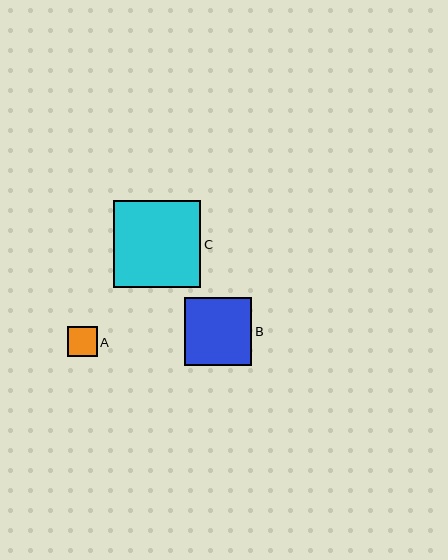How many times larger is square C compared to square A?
Square C is approximately 2.9 times the size of square A.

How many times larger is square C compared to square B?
Square C is approximately 1.3 times the size of square B.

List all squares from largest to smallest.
From largest to smallest: C, B, A.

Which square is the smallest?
Square A is the smallest with a size of approximately 30 pixels.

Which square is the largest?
Square C is the largest with a size of approximately 87 pixels.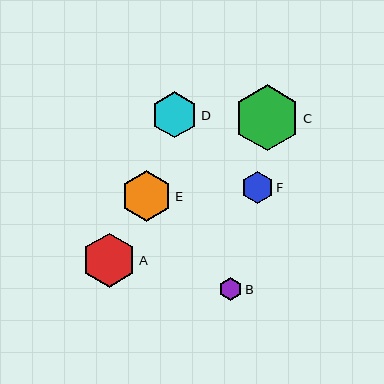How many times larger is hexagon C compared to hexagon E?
Hexagon C is approximately 1.3 times the size of hexagon E.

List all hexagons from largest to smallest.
From largest to smallest: C, A, E, D, F, B.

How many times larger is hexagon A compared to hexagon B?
Hexagon A is approximately 2.3 times the size of hexagon B.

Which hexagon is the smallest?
Hexagon B is the smallest with a size of approximately 23 pixels.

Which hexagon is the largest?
Hexagon C is the largest with a size of approximately 66 pixels.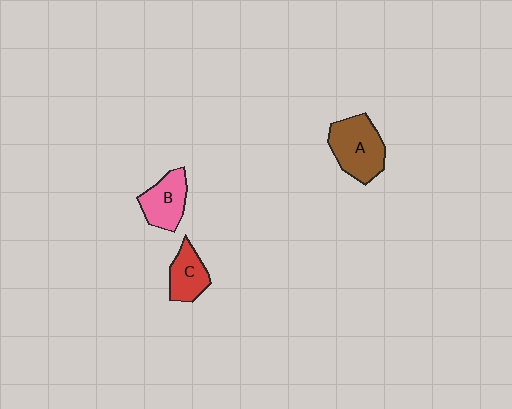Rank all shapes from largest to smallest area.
From largest to smallest: A (brown), B (pink), C (red).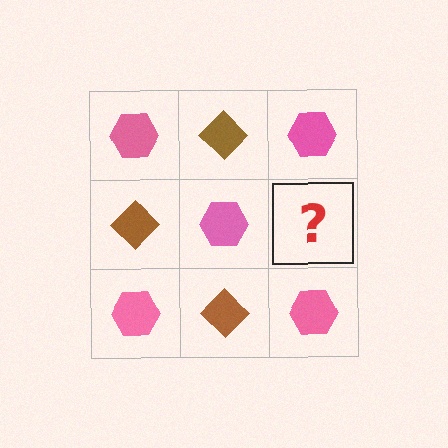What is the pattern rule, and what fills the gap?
The rule is that it alternates pink hexagon and brown diamond in a checkerboard pattern. The gap should be filled with a brown diamond.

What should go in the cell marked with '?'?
The missing cell should contain a brown diamond.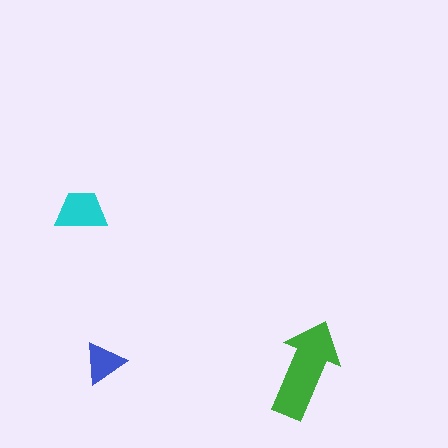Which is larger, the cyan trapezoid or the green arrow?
The green arrow.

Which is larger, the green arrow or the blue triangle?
The green arrow.